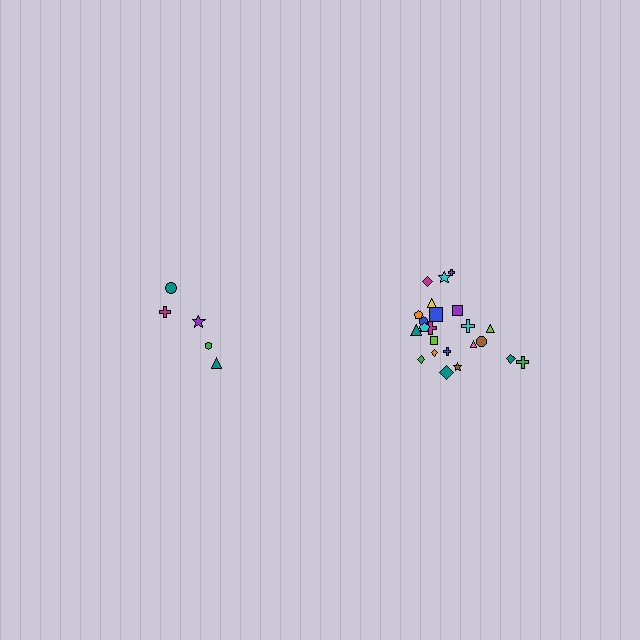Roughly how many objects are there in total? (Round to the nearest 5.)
Roughly 30 objects in total.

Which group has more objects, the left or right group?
The right group.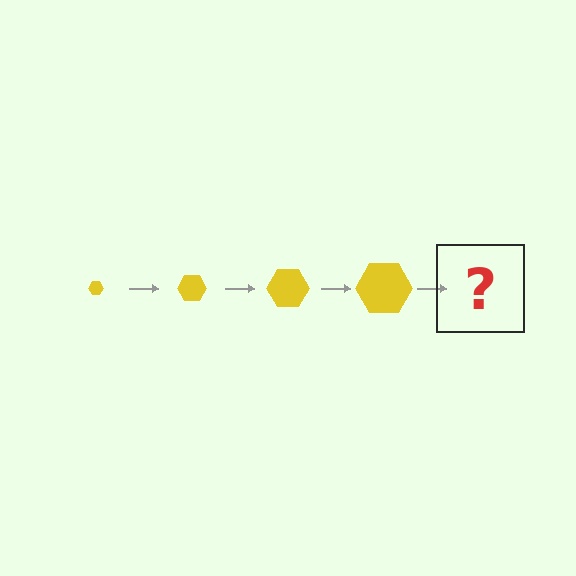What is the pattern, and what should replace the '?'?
The pattern is that the hexagon gets progressively larger each step. The '?' should be a yellow hexagon, larger than the previous one.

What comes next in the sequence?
The next element should be a yellow hexagon, larger than the previous one.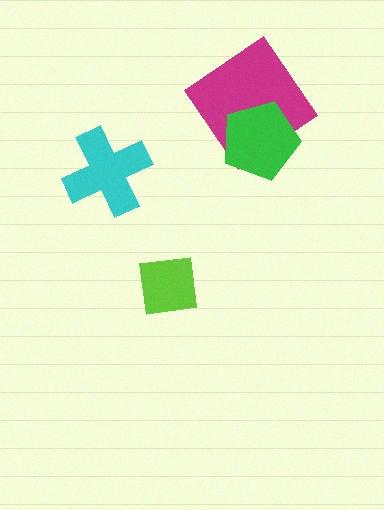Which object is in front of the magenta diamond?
The green pentagon is in front of the magenta diamond.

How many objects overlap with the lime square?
0 objects overlap with the lime square.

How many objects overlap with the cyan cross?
0 objects overlap with the cyan cross.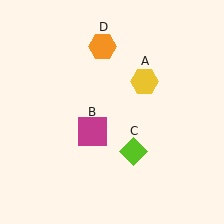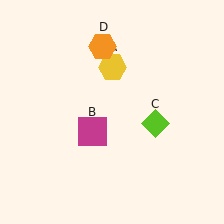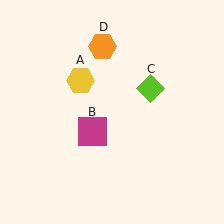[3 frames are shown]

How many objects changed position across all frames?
2 objects changed position: yellow hexagon (object A), lime diamond (object C).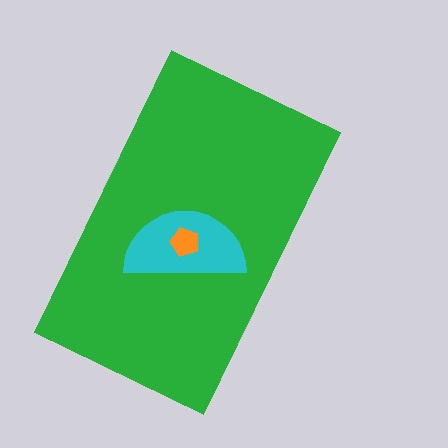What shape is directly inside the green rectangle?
The cyan semicircle.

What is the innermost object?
The orange pentagon.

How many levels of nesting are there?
3.